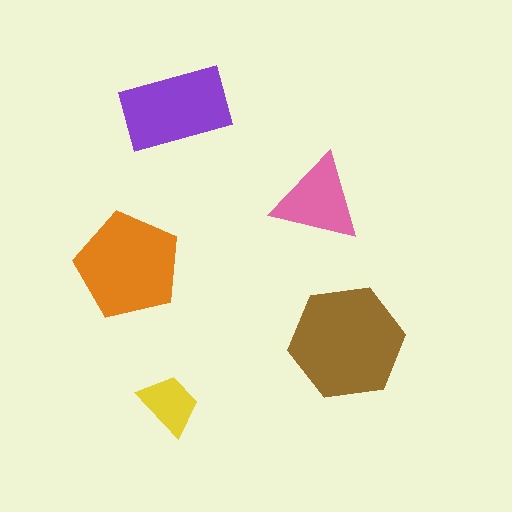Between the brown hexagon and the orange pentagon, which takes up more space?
The brown hexagon.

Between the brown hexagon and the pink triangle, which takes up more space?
The brown hexagon.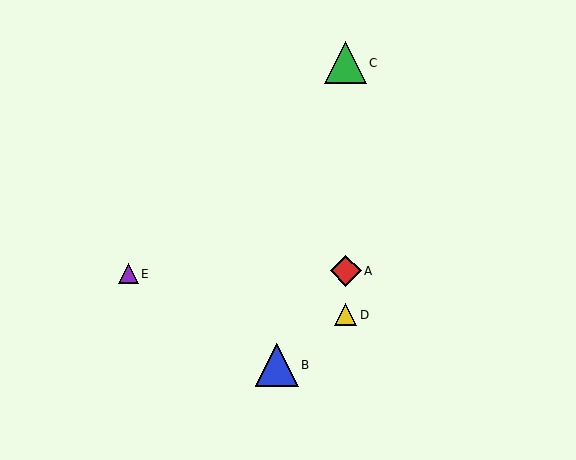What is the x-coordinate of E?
Object E is at x≈128.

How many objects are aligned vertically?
3 objects (A, C, D) are aligned vertically.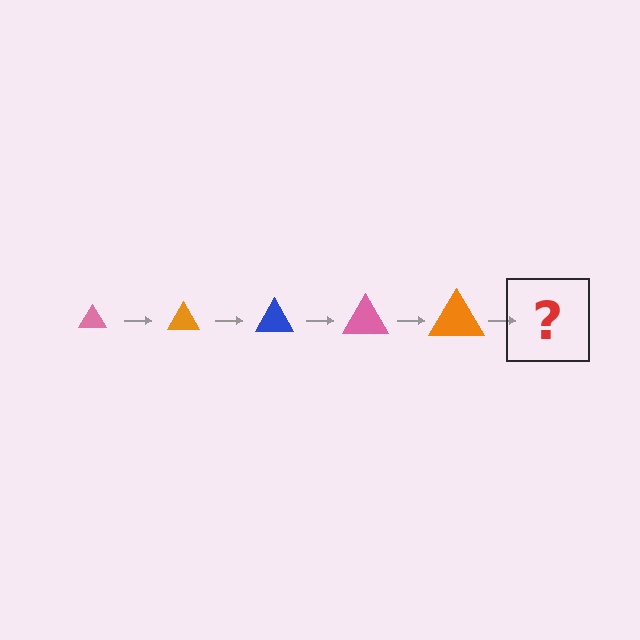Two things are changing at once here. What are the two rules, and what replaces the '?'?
The two rules are that the triangle grows larger each step and the color cycles through pink, orange, and blue. The '?' should be a blue triangle, larger than the previous one.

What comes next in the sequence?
The next element should be a blue triangle, larger than the previous one.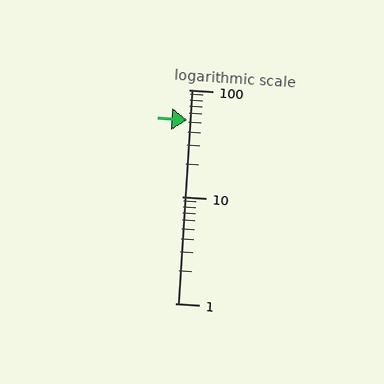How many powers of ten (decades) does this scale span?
The scale spans 2 decades, from 1 to 100.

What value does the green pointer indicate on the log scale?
The pointer indicates approximately 52.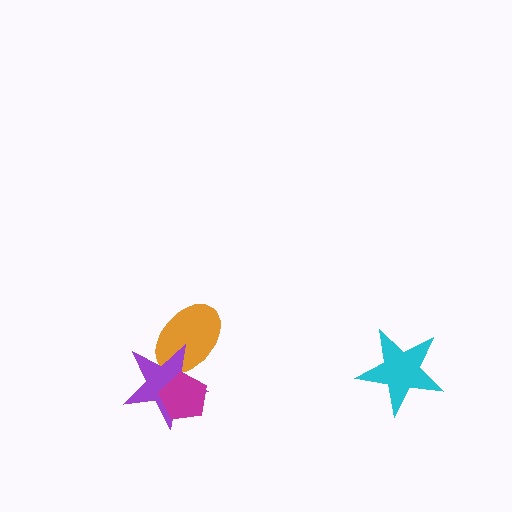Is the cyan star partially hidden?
No, no other shape covers it.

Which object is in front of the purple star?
The magenta pentagon is in front of the purple star.